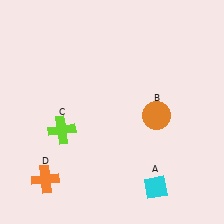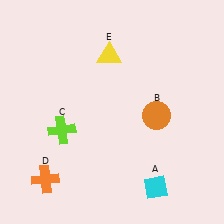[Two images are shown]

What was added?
A yellow triangle (E) was added in Image 2.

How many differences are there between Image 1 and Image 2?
There is 1 difference between the two images.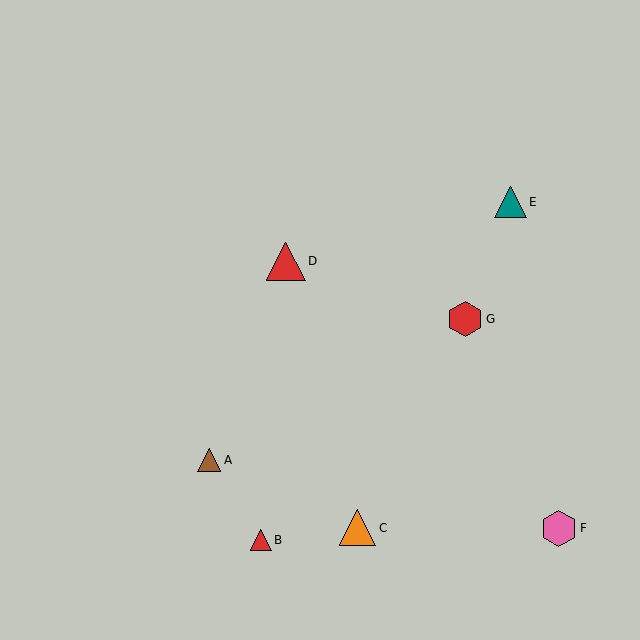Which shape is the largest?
The red triangle (labeled D) is the largest.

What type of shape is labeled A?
Shape A is a brown triangle.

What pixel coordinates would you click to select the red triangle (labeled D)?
Click at (286, 261) to select the red triangle D.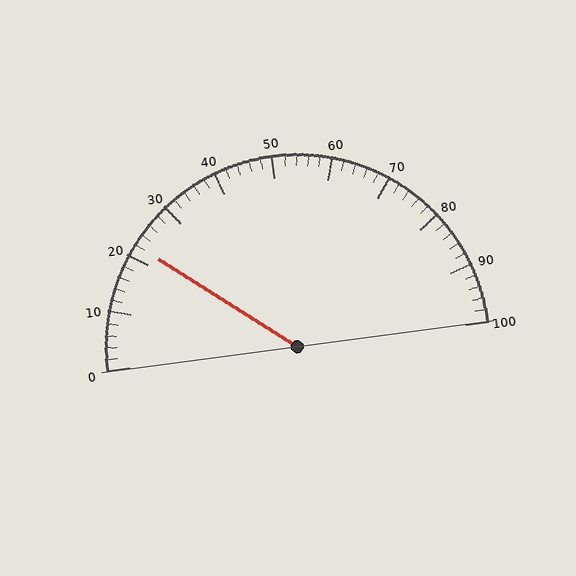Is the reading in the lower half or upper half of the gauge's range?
The reading is in the lower half of the range (0 to 100).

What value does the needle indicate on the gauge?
The needle indicates approximately 22.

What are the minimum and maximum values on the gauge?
The gauge ranges from 0 to 100.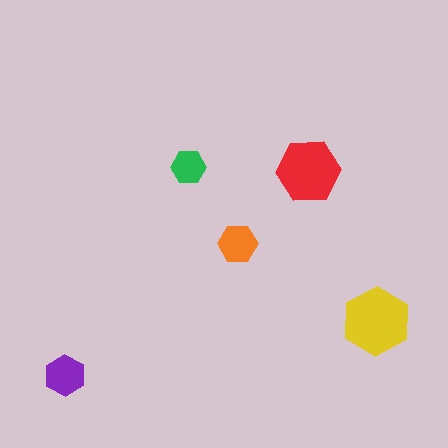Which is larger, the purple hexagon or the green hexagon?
The purple one.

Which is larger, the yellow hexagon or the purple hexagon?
The yellow one.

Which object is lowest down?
The purple hexagon is bottommost.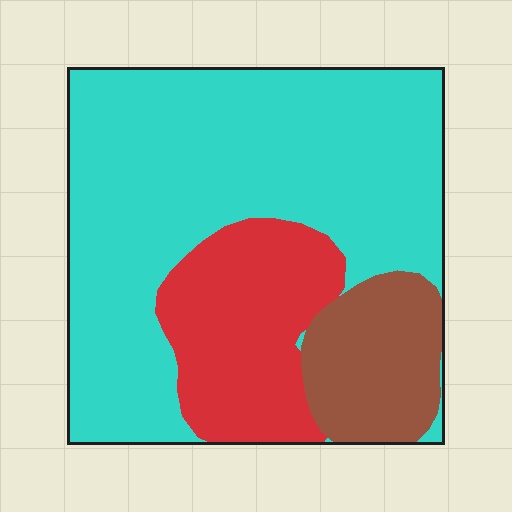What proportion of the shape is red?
Red takes up about one fifth (1/5) of the shape.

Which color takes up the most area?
Cyan, at roughly 65%.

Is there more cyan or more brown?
Cyan.